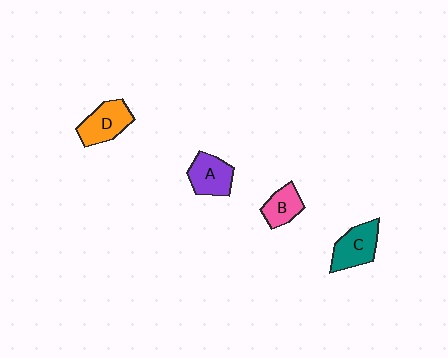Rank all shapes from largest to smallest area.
From largest to smallest: D (orange), C (teal), A (purple), B (pink).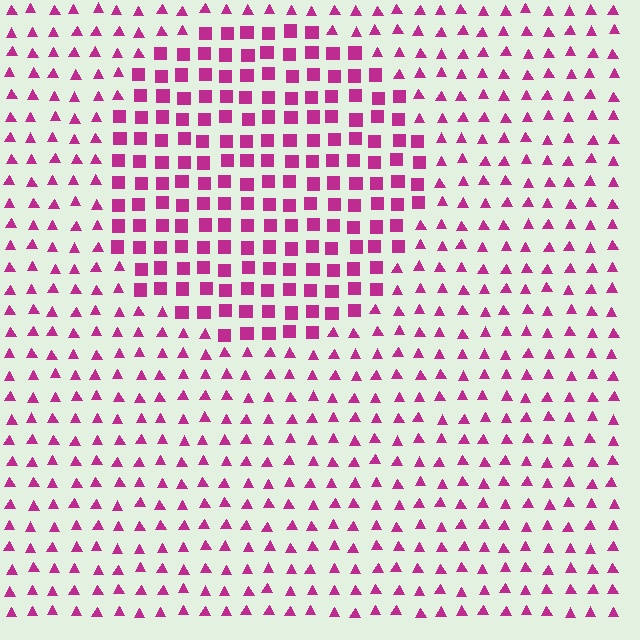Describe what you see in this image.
The image is filled with small magenta elements arranged in a uniform grid. A circle-shaped region contains squares, while the surrounding area contains triangles. The boundary is defined purely by the change in element shape.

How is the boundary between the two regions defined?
The boundary is defined by a change in element shape: squares inside vs. triangles outside. All elements share the same color and spacing.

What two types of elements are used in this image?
The image uses squares inside the circle region and triangles outside it.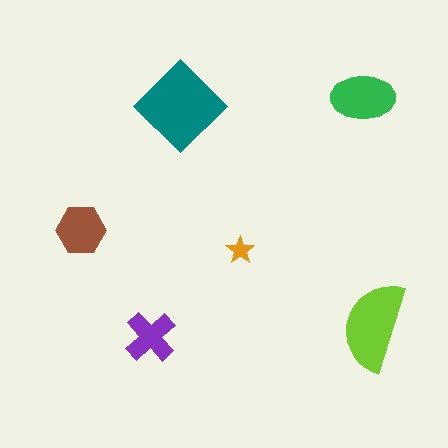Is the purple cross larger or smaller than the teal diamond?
Smaller.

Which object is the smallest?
The orange star.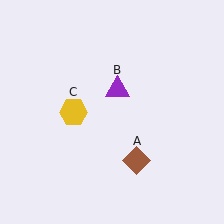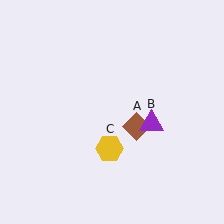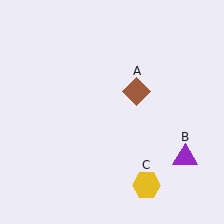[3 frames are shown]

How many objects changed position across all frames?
3 objects changed position: brown diamond (object A), purple triangle (object B), yellow hexagon (object C).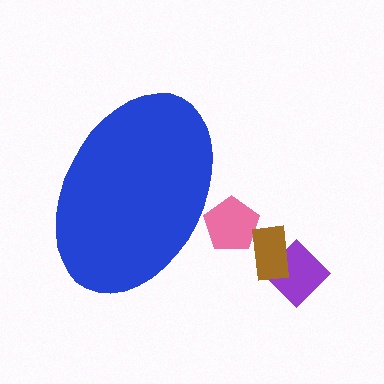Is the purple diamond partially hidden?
No, the purple diamond is fully visible.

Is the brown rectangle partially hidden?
No, the brown rectangle is fully visible.